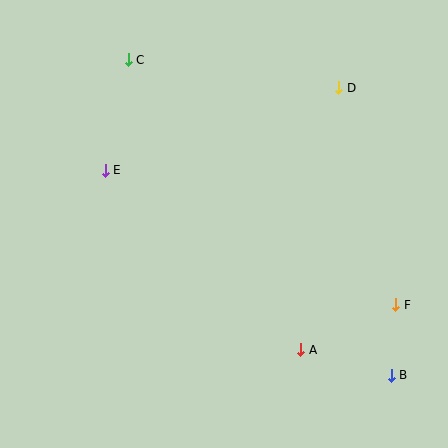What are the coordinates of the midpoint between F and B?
The midpoint between F and B is at (393, 340).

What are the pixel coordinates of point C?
Point C is at (128, 60).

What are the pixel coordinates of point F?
Point F is at (396, 305).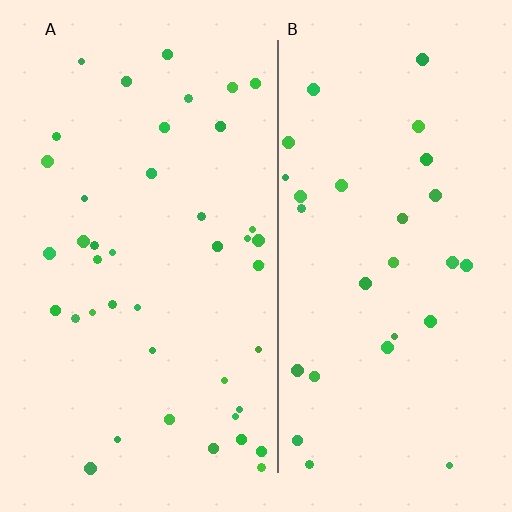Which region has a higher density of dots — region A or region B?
A (the left).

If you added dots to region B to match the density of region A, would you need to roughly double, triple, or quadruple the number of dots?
Approximately double.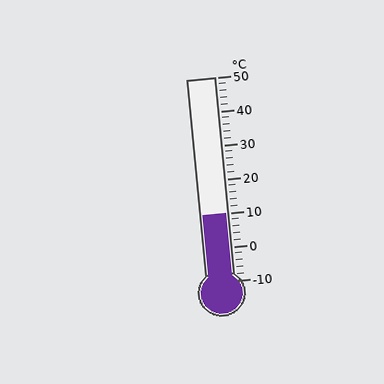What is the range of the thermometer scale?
The thermometer scale ranges from -10°C to 50°C.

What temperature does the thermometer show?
The thermometer shows approximately 10°C.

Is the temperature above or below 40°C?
The temperature is below 40°C.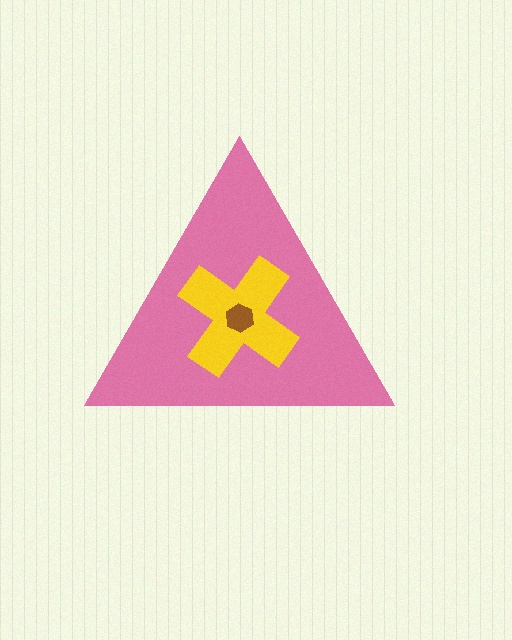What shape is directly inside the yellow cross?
The brown hexagon.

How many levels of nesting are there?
3.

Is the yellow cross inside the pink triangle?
Yes.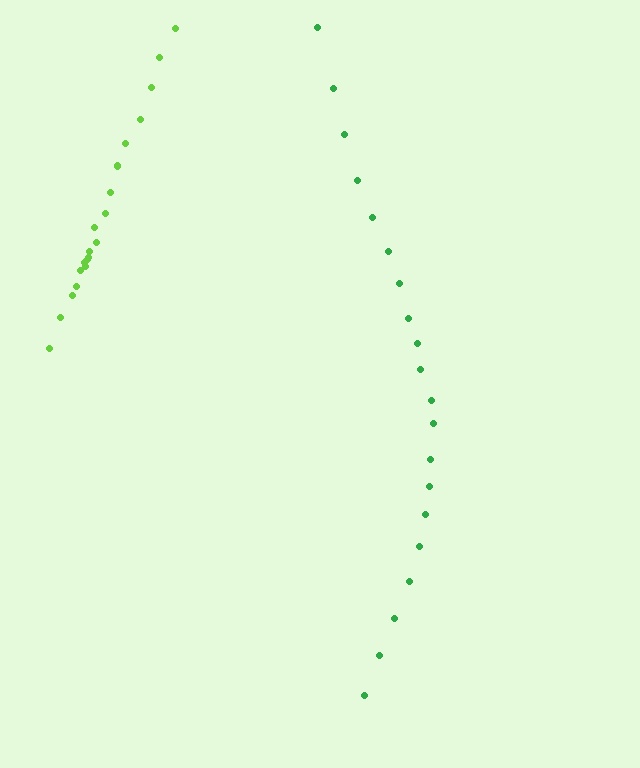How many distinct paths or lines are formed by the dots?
There are 2 distinct paths.